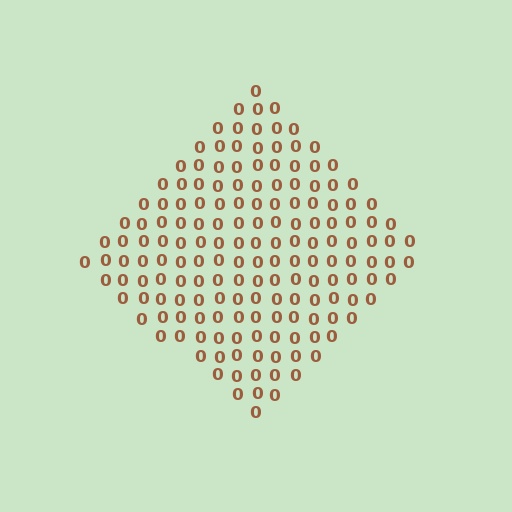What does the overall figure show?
The overall figure shows a diamond.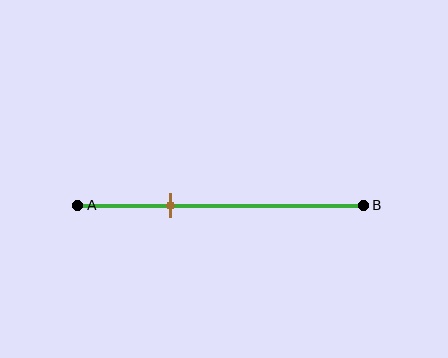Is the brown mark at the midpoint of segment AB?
No, the mark is at about 30% from A, not at the 50% midpoint.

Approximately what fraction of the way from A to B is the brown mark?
The brown mark is approximately 30% of the way from A to B.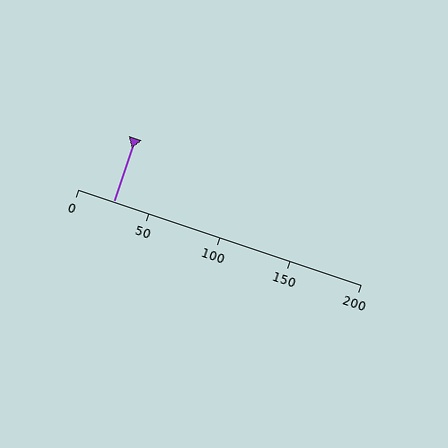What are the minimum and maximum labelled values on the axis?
The axis runs from 0 to 200.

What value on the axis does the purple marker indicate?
The marker indicates approximately 25.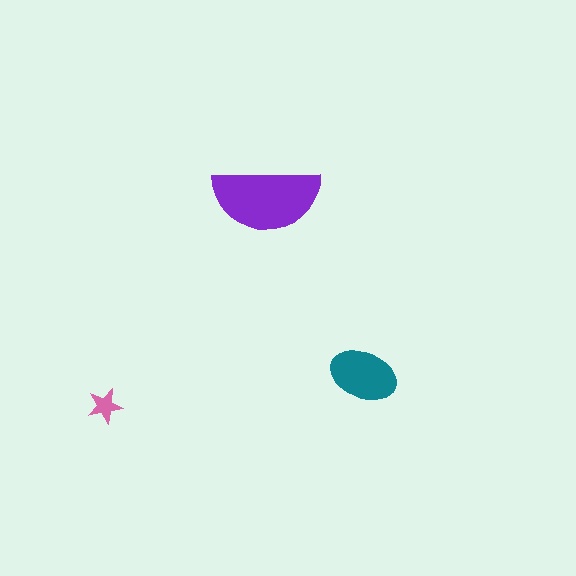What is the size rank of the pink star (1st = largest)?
3rd.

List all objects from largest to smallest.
The purple semicircle, the teal ellipse, the pink star.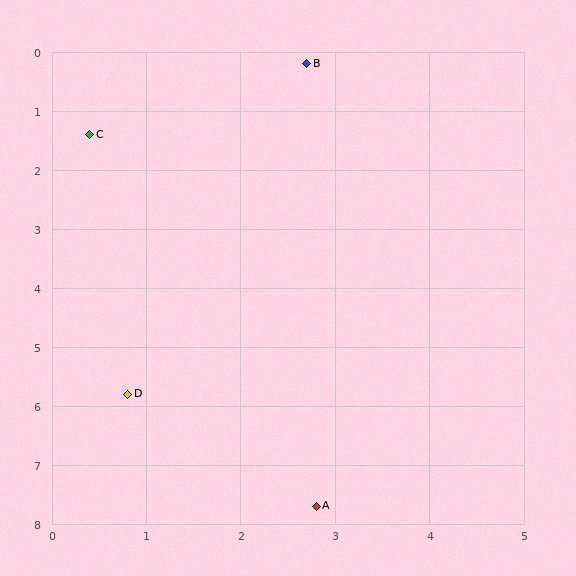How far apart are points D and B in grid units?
Points D and B are about 5.9 grid units apart.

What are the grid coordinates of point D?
Point D is at approximately (0.8, 5.8).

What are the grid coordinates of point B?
Point B is at approximately (2.7, 0.2).